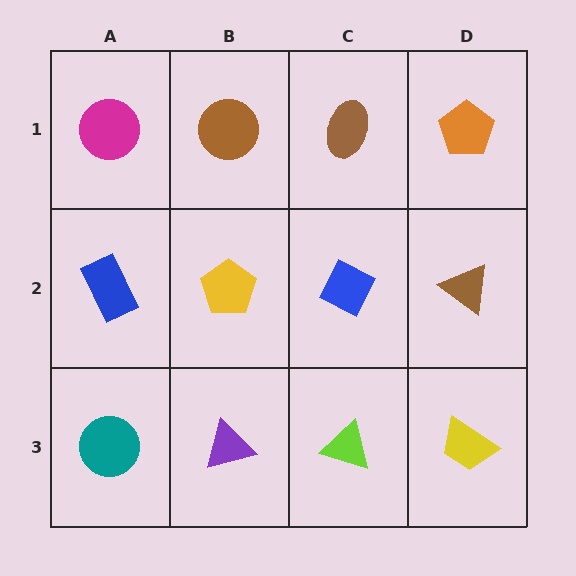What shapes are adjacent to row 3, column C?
A blue diamond (row 2, column C), a purple triangle (row 3, column B), a yellow trapezoid (row 3, column D).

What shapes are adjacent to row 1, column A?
A blue rectangle (row 2, column A), a brown circle (row 1, column B).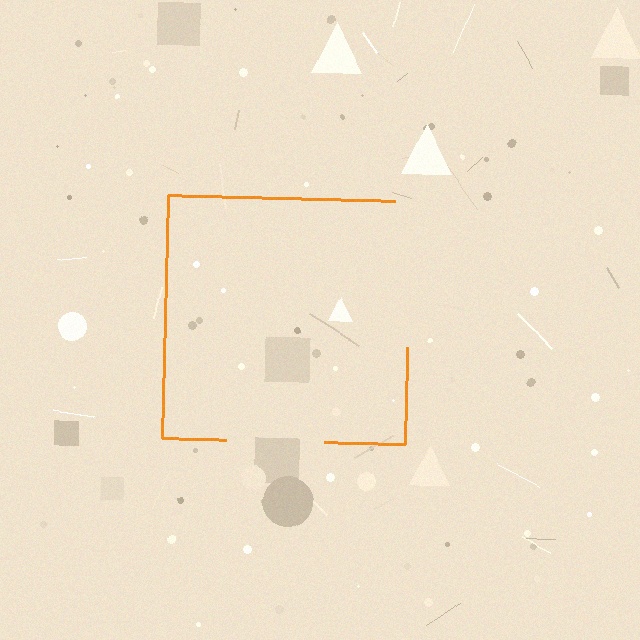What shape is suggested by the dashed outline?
The dashed outline suggests a square.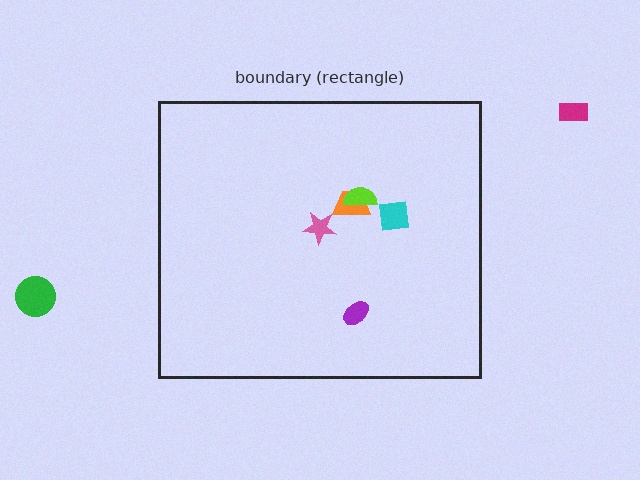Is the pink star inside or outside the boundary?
Inside.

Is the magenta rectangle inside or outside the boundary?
Outside.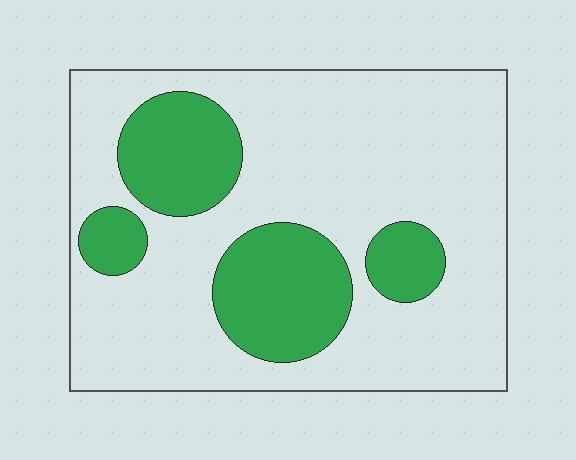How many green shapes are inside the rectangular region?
4.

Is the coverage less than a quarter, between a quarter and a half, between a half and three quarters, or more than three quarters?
Between a quarter and a half.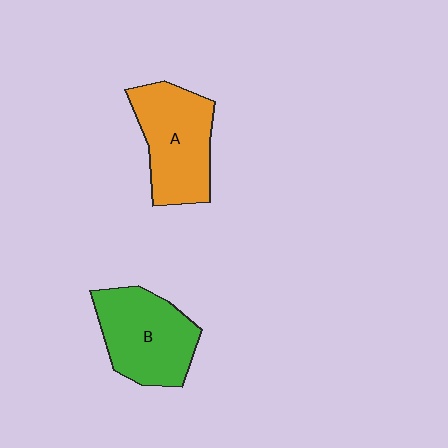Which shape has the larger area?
Shape B (green).